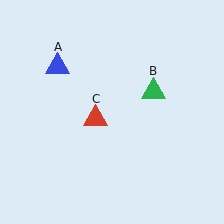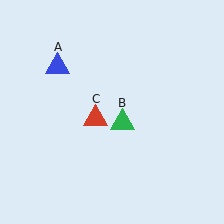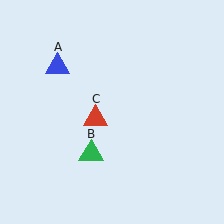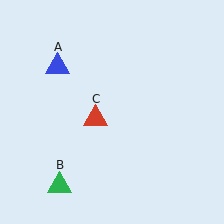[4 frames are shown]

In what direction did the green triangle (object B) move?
The green triangle (object B) moved down and to the left.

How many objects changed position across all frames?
1 object changed position: green triangle (object B).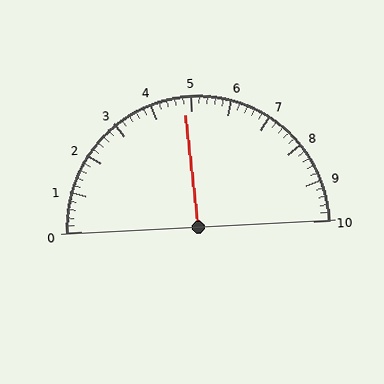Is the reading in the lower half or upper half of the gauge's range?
The reading is in the lower half of the range (0 to 10).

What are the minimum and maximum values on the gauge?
The gauge ranges from 0 to 10.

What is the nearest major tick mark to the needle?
The nearest major tick mark is 5.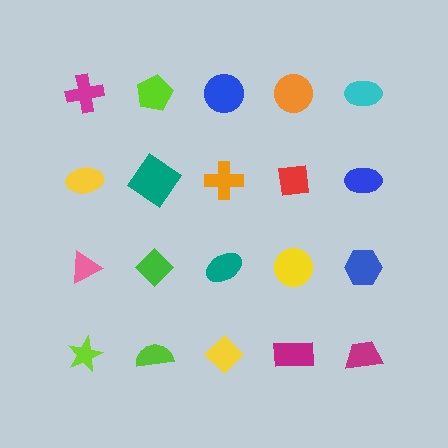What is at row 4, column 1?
A lime star.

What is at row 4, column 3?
A yellow diamond.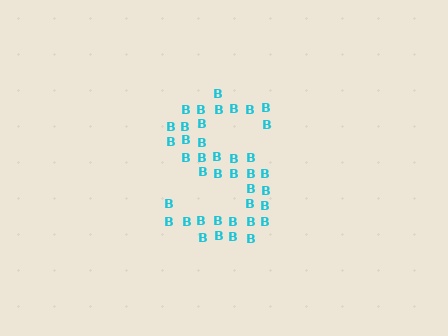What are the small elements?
The small elements are letter B's.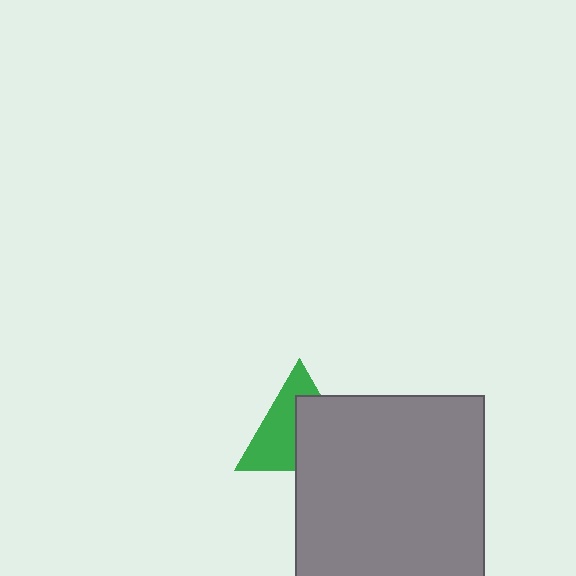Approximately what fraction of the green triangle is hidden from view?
Roughly 48% of the green triangle is hidden behind the gray square.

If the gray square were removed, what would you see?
You would see the complete green triangle.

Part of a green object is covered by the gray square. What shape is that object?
It is a triangle.